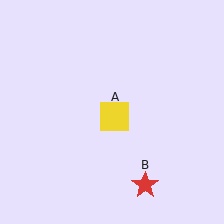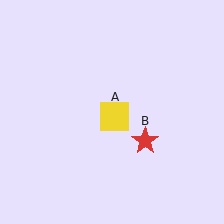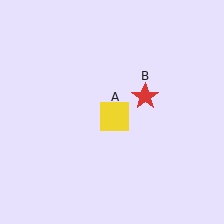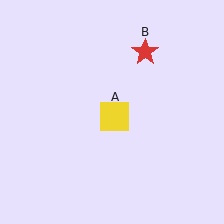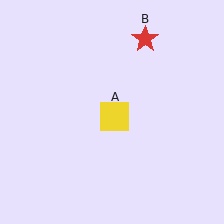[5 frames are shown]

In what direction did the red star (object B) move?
The red star (object B) moved up.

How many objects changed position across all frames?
1 object changed position: red star (object B).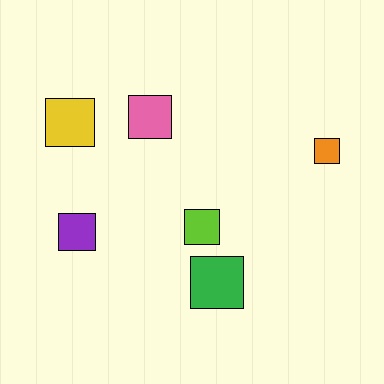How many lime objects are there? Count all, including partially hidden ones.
There is 1 lime object.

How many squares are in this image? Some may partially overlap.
There are 6 squares.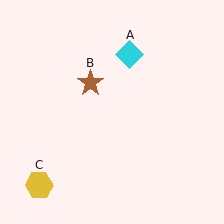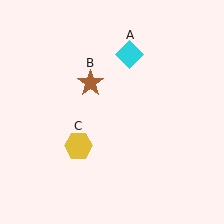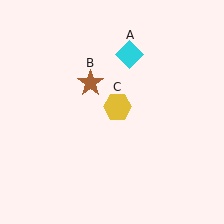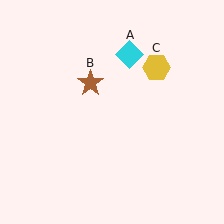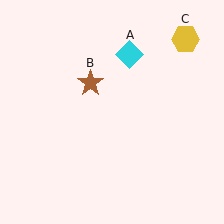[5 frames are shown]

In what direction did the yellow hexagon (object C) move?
The yellow hexagon (object C) moved up and to the right.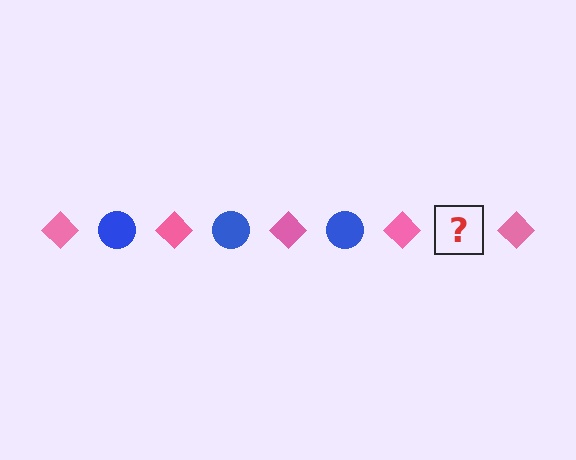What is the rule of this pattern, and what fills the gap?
The rule is that the pattern alternates between pink diamond and blue circle. The gap should be filled with a blue circle.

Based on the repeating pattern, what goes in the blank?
The blank should be a blue circle.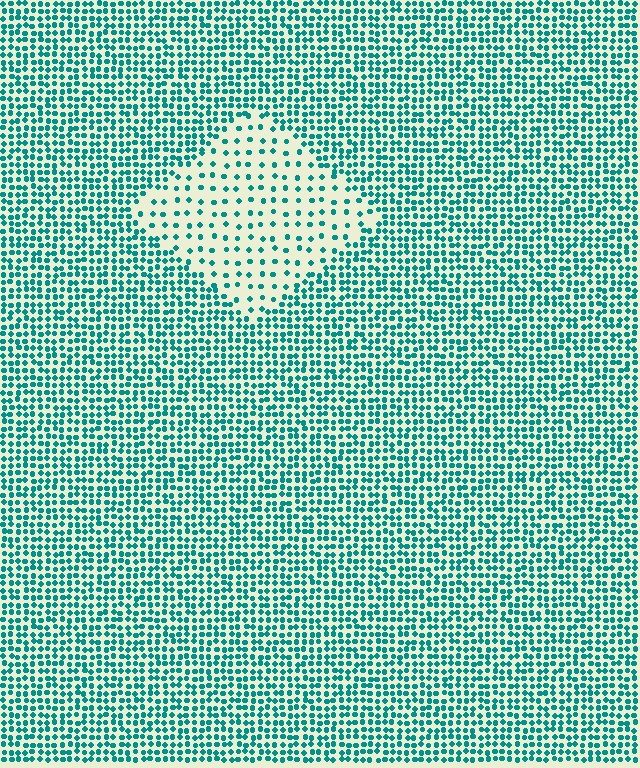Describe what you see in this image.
The image contains small teal elements arranged at two different densities. A diamond-shaped region is visible where the elements are less densely packed than the surrounding area.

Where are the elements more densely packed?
The elements are more densely packed outside the diamond boundary.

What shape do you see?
I see a diamond.